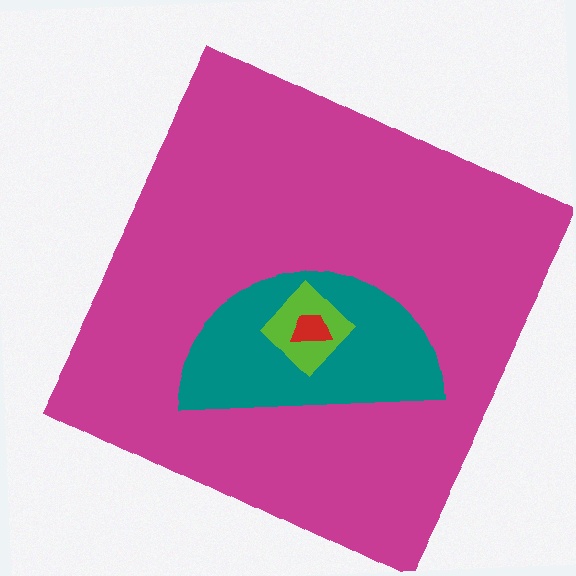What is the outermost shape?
The magenta square.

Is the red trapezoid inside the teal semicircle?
Yes.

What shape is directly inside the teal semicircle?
The lime diamond.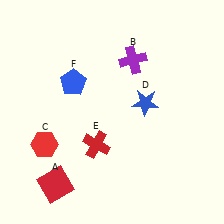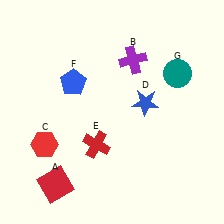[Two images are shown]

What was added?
A teal circle (G) was added in Image 2.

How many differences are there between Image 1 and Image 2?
There is 1 difference between the two images.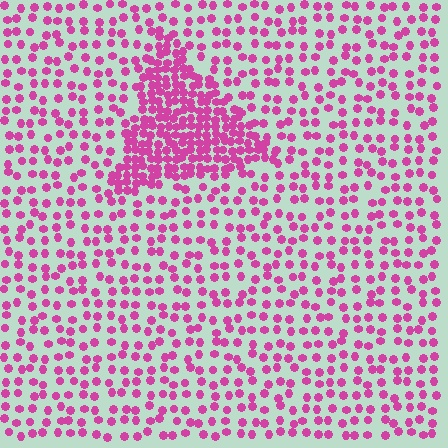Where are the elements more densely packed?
The elements are more densely packed inside the triangle boundary.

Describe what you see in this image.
The image contains small magenta elements arranged at two different densities. A triangle-shaped region is visible where the elements are more densely packed than the surrounding area.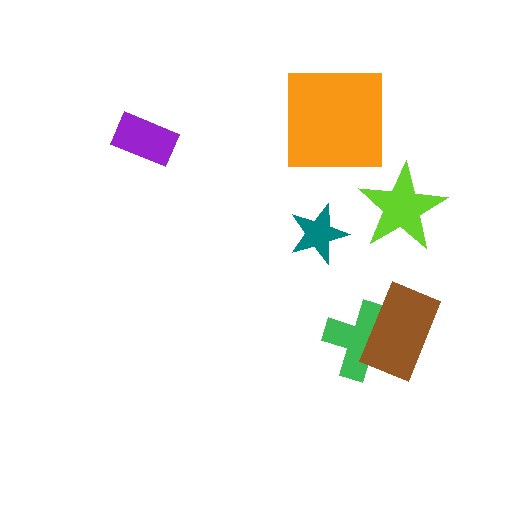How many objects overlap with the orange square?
0 objects overlap with the orange square.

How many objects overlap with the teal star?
0 objects overlap with the teal star.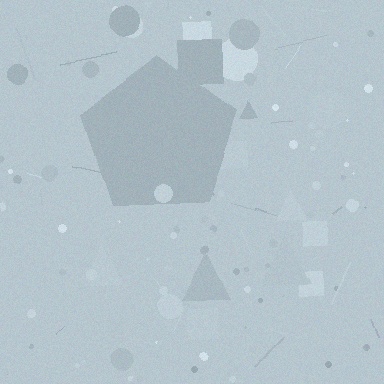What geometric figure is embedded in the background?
A pentagon is embedded in the background.